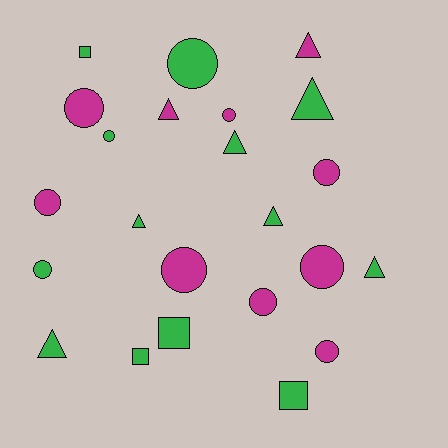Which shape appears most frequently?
Circle, with 11 objects.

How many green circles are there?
There are 3 green circles.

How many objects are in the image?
There are 23 objects.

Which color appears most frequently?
Green, with 13 objects.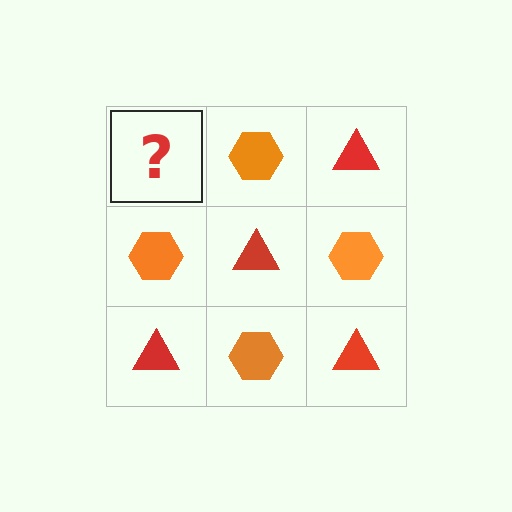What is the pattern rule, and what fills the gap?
The rule is that it alternates red triangle and orange hexagon in a checkerboard pattern. The gap should be filled with a red triangle.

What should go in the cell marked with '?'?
The missing cell should contain a red triangle.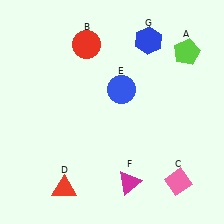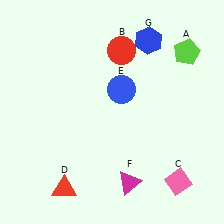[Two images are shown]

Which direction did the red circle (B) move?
The red circle (B) moved right.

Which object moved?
The red circle (B) moved right.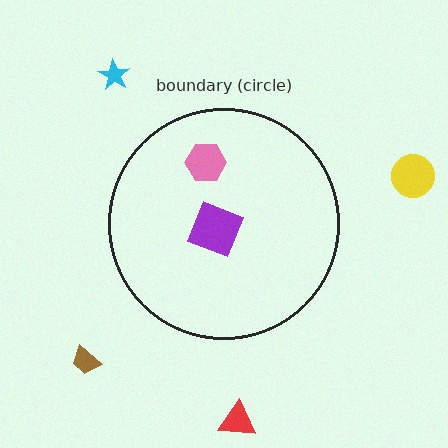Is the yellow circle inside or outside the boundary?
Outside.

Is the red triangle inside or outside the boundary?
Outside.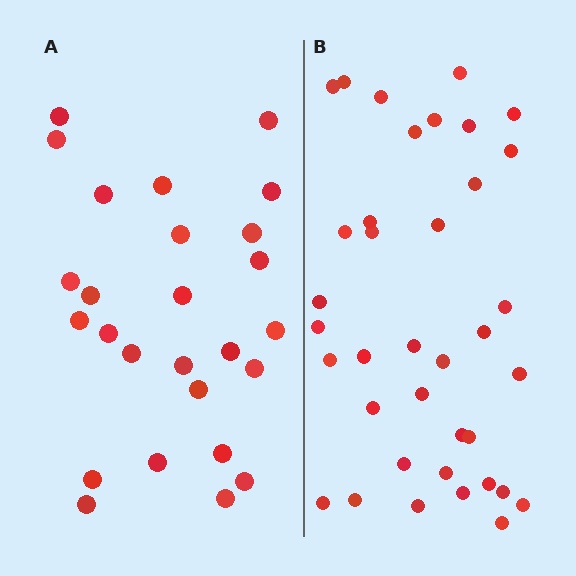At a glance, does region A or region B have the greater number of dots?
Region B (the right region) has more dots.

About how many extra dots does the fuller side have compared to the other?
Region B has roughly 12 or so more dots than region A.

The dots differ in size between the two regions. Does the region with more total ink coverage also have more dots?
No. Region A has more total ink coverage because its dots are larger, but region B actually contains more individual dots. Total area can be misleading — the number of items is what matters here.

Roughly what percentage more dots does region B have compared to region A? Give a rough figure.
About 40% more.